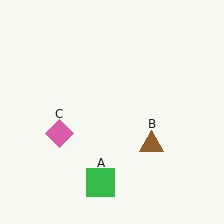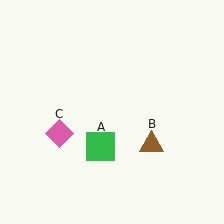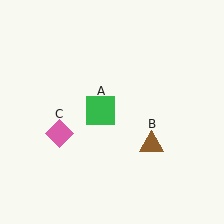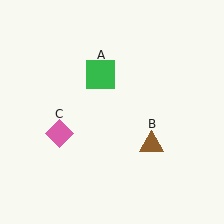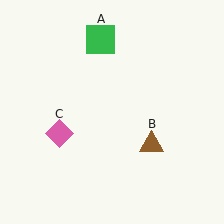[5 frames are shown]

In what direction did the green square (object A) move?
The green square (object A) moved up.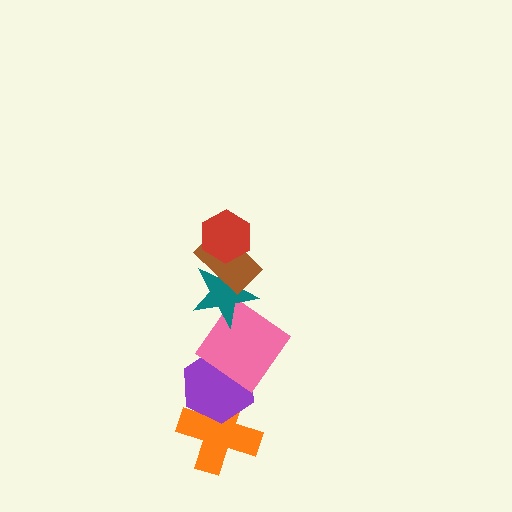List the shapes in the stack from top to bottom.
From top to bottom: the red hexagon, the brown rectangle, the teal star, the pink diamond, the purple hexagon, the orange cross.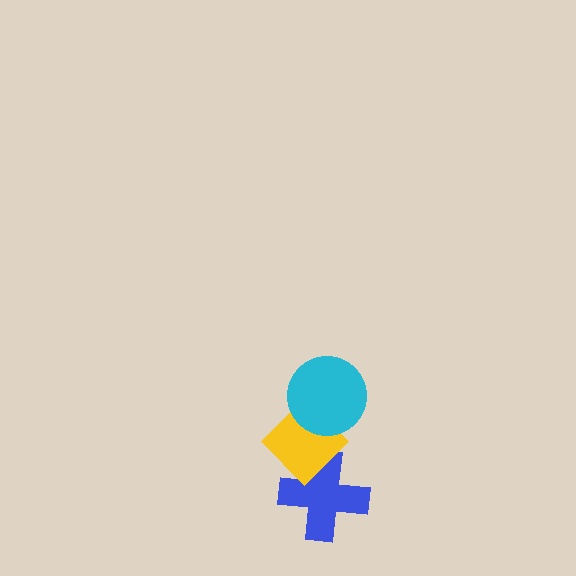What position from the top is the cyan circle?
The cyan circle is 1st from the top.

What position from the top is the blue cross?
The blue cross is 3rd from the top.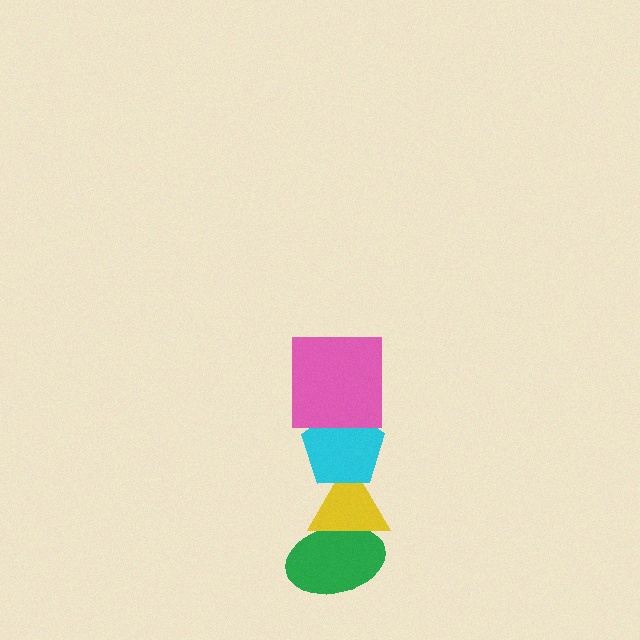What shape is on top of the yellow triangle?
The cyan pentagon is on top of the yellow triangle.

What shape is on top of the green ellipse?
The yellow triangle is on top of the green ellipse.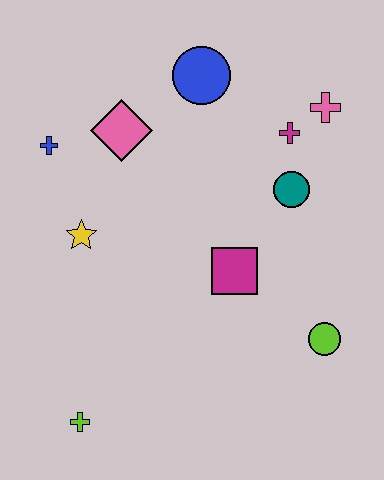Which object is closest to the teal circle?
The magenta cross is closest to the teal circle.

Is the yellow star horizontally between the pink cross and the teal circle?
No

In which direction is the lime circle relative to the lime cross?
The lime circle is to the right of the lime cross.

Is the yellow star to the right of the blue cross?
Yes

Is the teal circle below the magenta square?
No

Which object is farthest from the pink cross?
The lime cross is farthest from the pink cross.